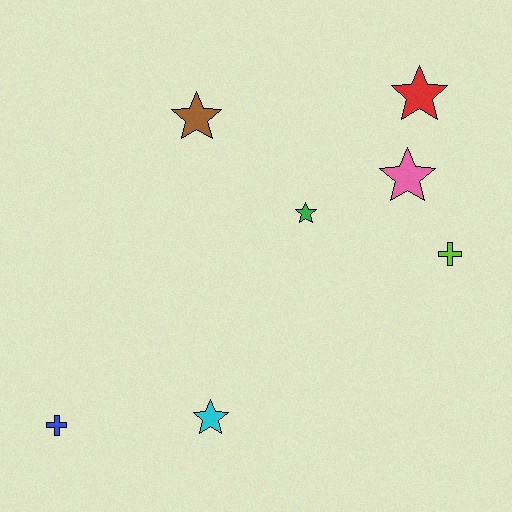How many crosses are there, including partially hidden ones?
There are 2 crosses.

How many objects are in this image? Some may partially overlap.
There are 7 objects.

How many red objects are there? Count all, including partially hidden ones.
There is 1 red object.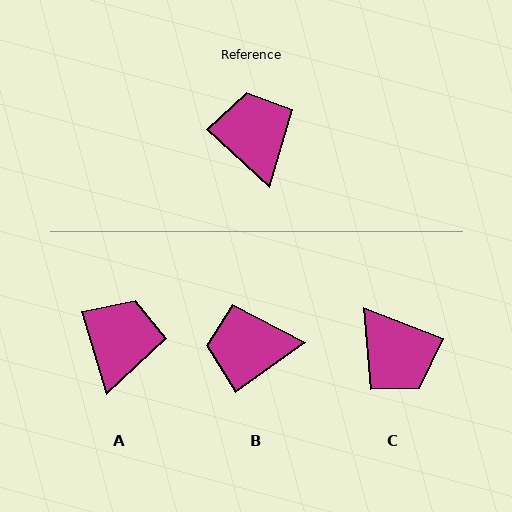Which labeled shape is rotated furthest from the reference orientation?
C, about 158 degrees away.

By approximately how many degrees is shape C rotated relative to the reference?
Approximately 158 degrees clockwise.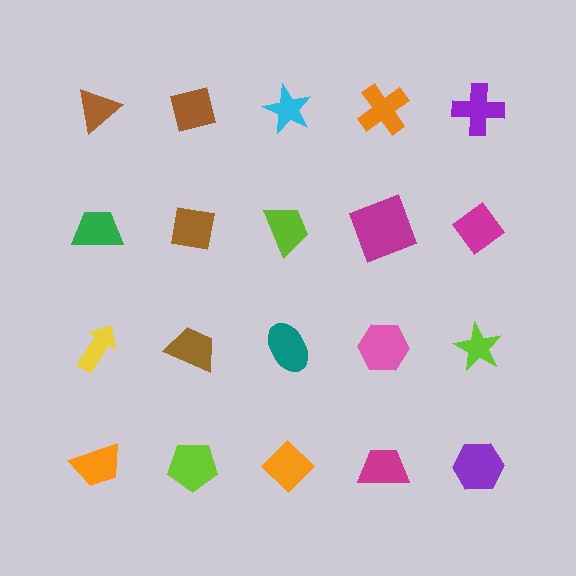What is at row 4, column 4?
A magenta trapezoid.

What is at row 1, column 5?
A purple cross.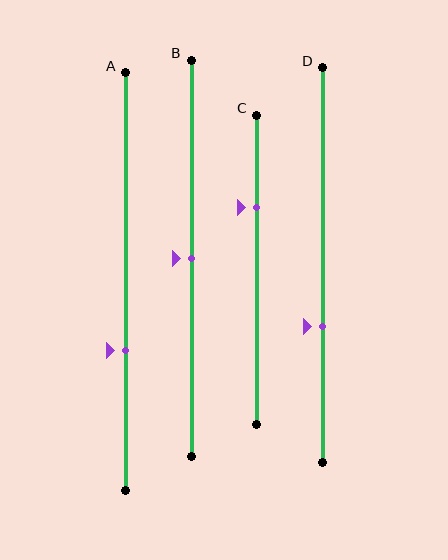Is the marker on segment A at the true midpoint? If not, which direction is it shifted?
No, the marker on segment A is shifted downward by about 17% of the segment length.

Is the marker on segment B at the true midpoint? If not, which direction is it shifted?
Yes, the marker on segment B is at the true midpoint.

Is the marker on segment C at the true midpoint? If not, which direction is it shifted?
No, the marker on segment C is shifted upward by about 20% of the segment length.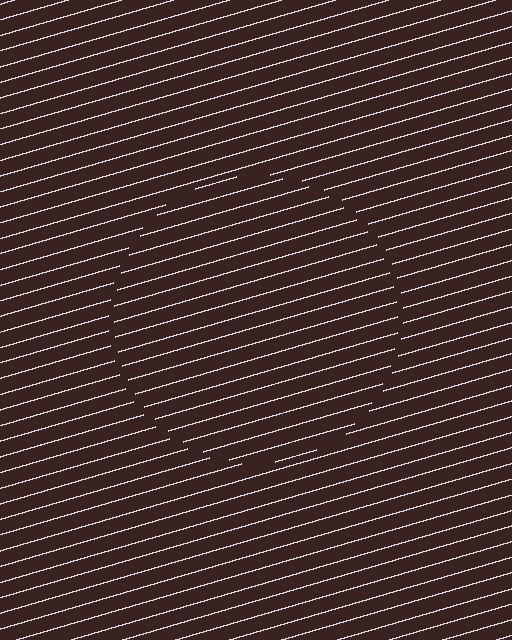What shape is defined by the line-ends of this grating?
An illusory circle. The interior of the shape contains the same grating, shifted by half a period — the contour is defined by the phase discontinuity where line-ends from the inner and outer gratings abut.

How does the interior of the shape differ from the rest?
The interior of the shape contains the same grating, shifted by half a period — the contour is defined by the phase discontinuity where line-ends from the inner and outer gratings abut.